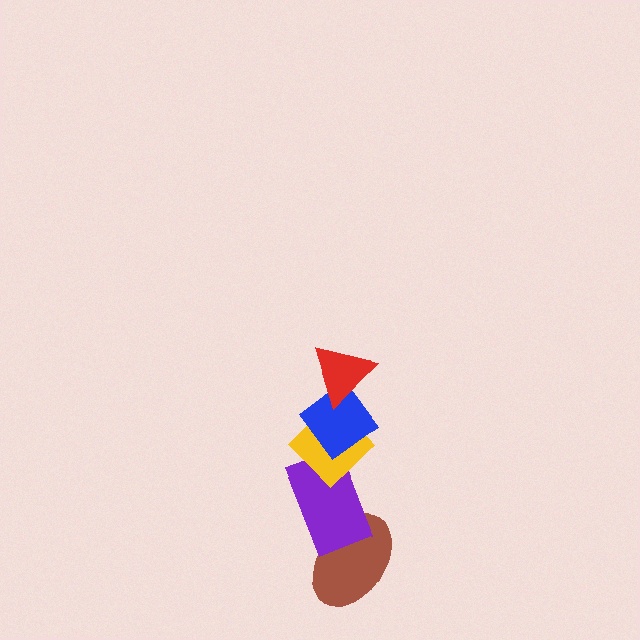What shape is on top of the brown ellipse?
The purple rectangle is on top of the brown ellipse.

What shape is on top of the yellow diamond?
The blue diamond is on top of the yellow diamond.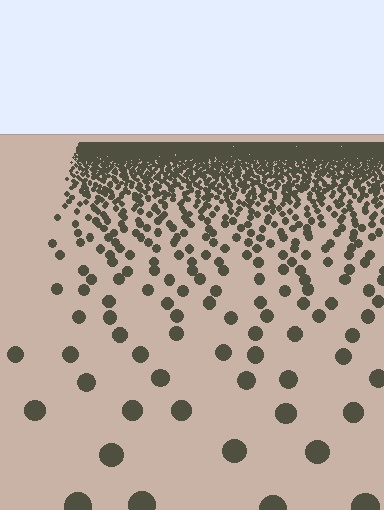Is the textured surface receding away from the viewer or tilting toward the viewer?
The surface is receding away from the viewer. Texture elements get smaller and denser toward the top.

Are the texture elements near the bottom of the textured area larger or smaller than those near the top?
Larger. Near the bottom, elements are closer to the viewer and appear at a bigger on-screen size.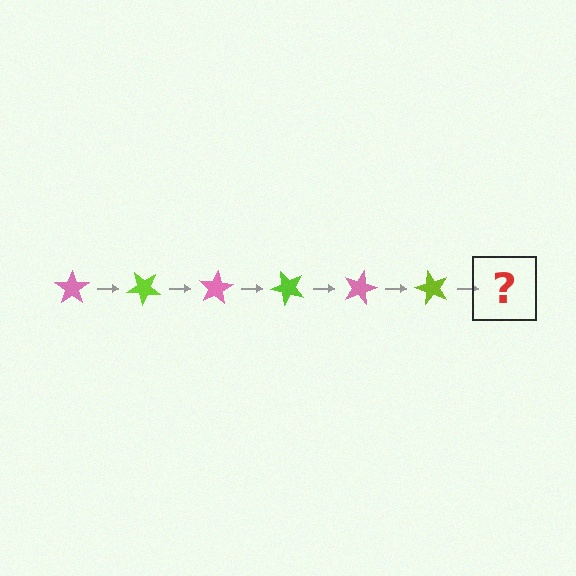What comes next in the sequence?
The next element should be a pink star, rotated 240 degrees from the start.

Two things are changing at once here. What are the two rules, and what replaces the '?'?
The two rules are that it rotates 40 degrees each step and the color cycles through pink and lime. The '?' should be a pink star, rotated 240 degrees from the start.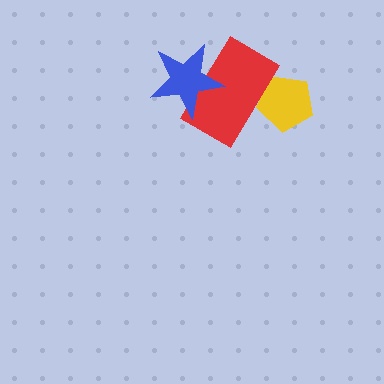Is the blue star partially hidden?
No, no other shape covers it.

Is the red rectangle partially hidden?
Yes, it is partially covered by another shape.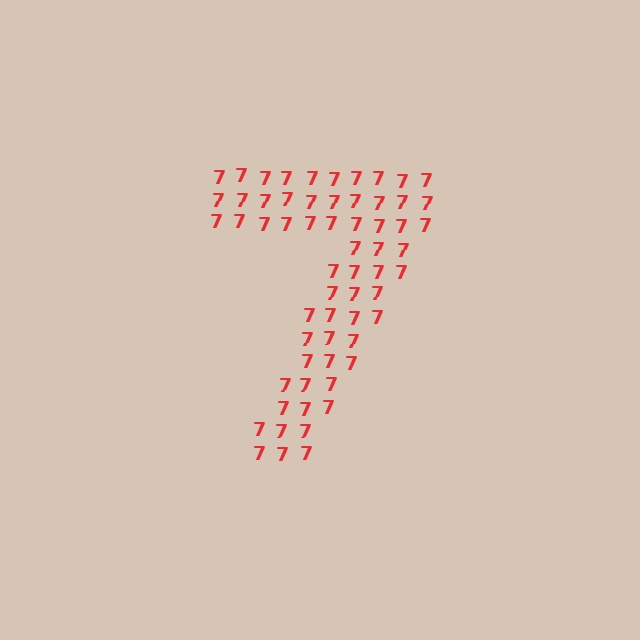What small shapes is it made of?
It is made of small digit 7's.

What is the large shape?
The large shape is the digit 7.